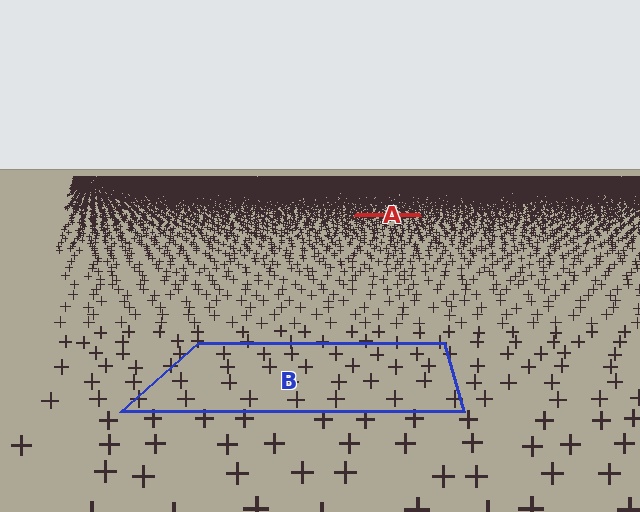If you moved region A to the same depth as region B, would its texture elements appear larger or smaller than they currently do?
They would appear larger. At a closer depth, the same texture elements are projected at a bigger on-screen size.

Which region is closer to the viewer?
Region B is closer. The texture elements there are larger and more spread out.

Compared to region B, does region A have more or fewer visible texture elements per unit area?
Region A has more texture elements per unit area — they are packed more densely because it is farther away.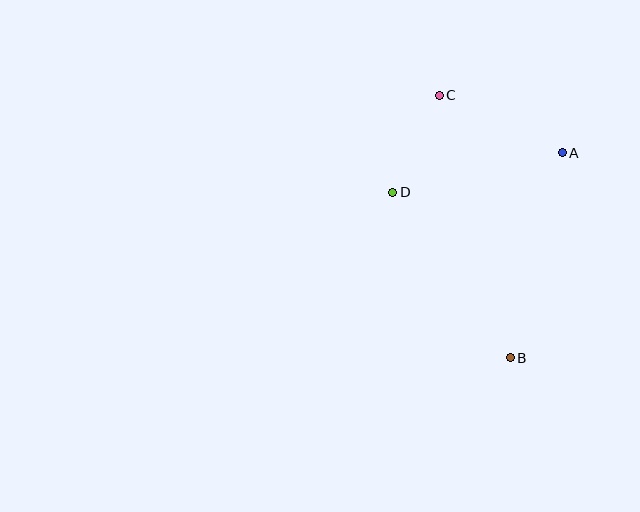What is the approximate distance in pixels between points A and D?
The distance between A and D is approximately 174 pixels.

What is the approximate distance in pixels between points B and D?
The distance between B and D is approximately 203 pixels.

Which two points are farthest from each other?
Points B and C are farthest from each other.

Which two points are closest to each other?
Points C and D are closest to each other.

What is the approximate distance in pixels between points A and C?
The distance between A and C is approximately 136 pixels.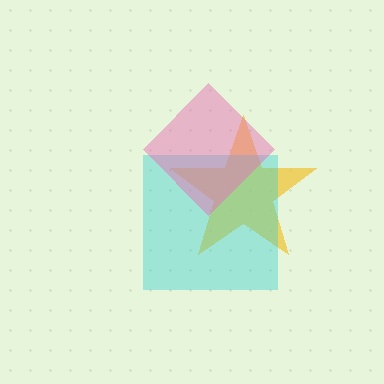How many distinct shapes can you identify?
There are 3 distinct shapes: a yellow star, a cyan square, a pink diamond.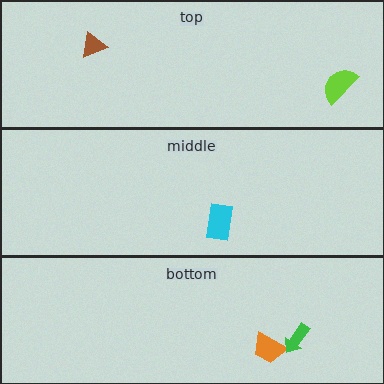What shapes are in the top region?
The lime semicircle, the brown triangle.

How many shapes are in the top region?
2.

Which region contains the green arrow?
The bottom region.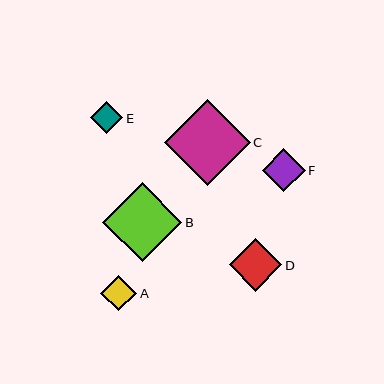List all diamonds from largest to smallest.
From largest to smallest: C, B, D, F, A, E.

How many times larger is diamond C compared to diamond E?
Diamond C is approximately 2.6 times the size of diamond E.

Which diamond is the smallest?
Diamond E is the smallest with a size of approximately 32 pixels.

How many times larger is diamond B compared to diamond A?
Diamond B is approximately 2.2 times the size of diamond A.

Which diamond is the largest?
Diamond C is the largest with a size of approximately 86 pixels.